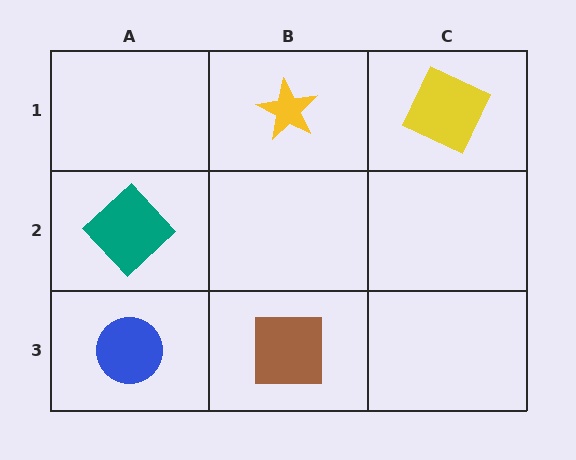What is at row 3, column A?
A blue circle.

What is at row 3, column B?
A brown square.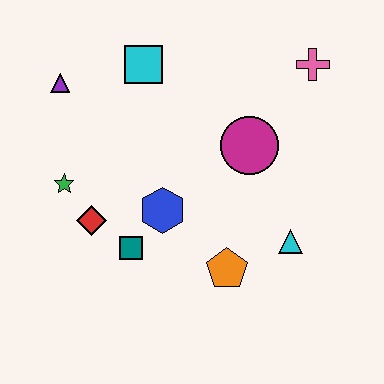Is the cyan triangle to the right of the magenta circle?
Yes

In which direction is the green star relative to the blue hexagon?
The green star is to the left of the blue hexagon.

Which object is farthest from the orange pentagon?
The purple triangle is farthest from the orange pentagon.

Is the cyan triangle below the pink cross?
Yes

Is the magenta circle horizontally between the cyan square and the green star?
No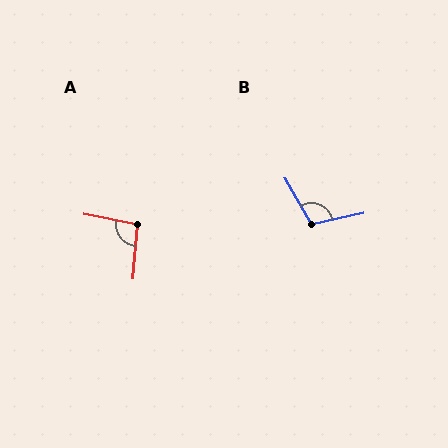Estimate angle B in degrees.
Approximately 108 degrees.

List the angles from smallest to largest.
A (95°), B (108°).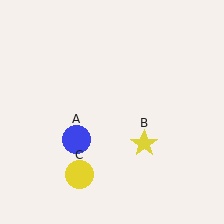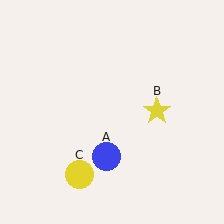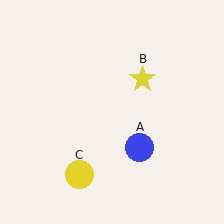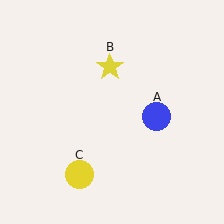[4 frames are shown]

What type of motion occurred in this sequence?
The blue circle (object A), yellow star (object B) rotated counterclockwise around the center of the scene.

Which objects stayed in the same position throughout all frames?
Yellow circle (object C) remained stationary.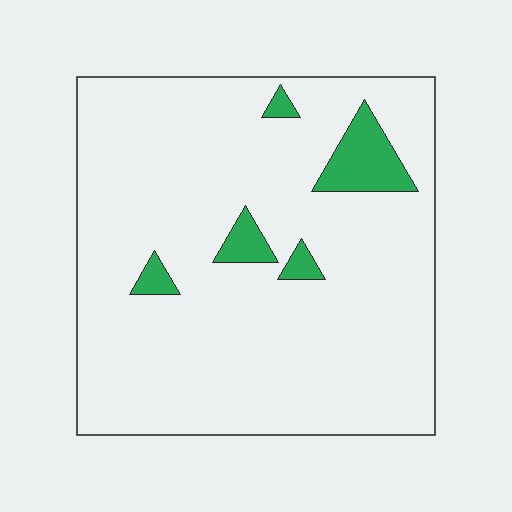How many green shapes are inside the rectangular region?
5.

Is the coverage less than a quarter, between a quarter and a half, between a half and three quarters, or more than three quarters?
Less than a quarter.